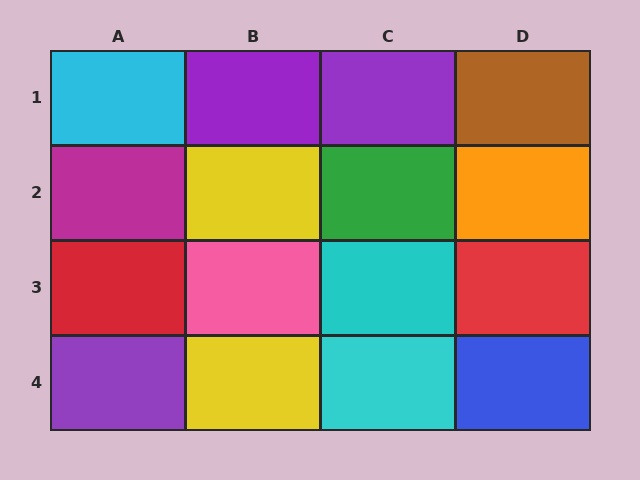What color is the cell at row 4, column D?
Blue.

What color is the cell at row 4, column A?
Purple.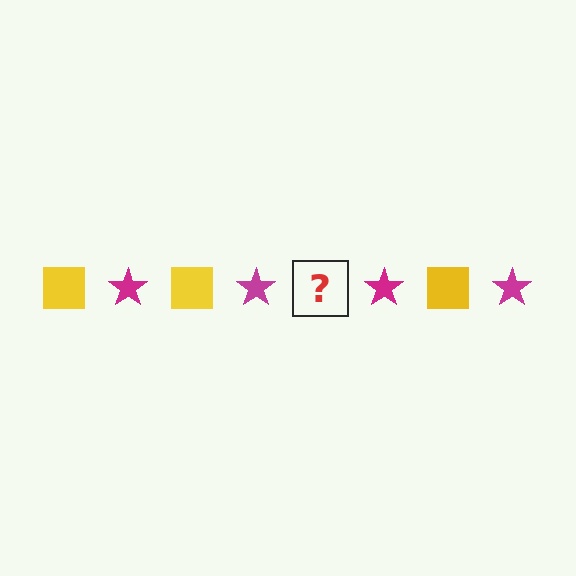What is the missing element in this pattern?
The missing element is a yellow square.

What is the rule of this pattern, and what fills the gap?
The rule is that the pattern alternates between yellow square and magenta star. The gap should be filled with a yellow square.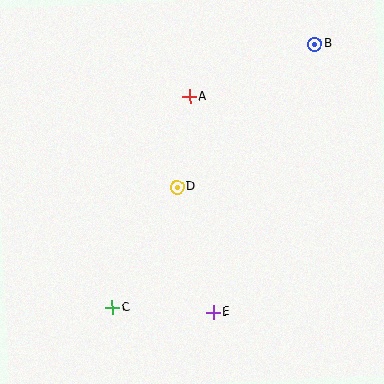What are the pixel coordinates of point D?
Point D is at (177, 187).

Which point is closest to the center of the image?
Point D at (177, 187) is closest to the center.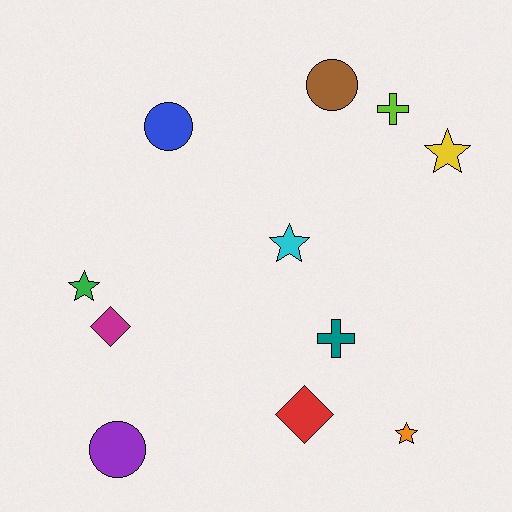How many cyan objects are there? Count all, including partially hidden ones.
There is 1 cyan object.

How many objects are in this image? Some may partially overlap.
There are 11 objects.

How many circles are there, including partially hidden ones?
There are 3 circles.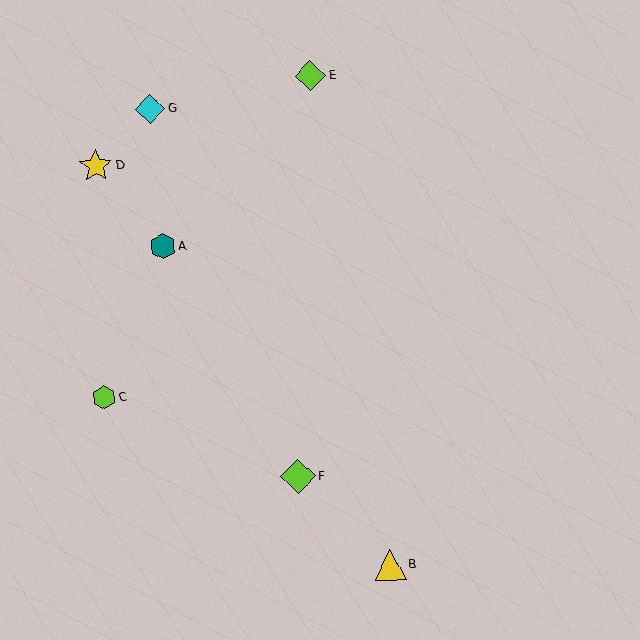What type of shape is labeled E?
Shape E is a lime diamond.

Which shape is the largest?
The lime diamond (labeled F) is the largest.